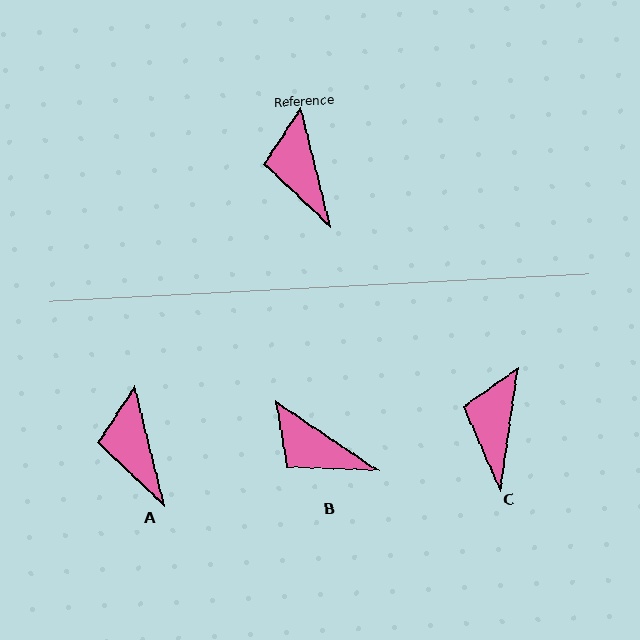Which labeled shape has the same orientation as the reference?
A.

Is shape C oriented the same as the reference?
No, it is off by about 22 degrees.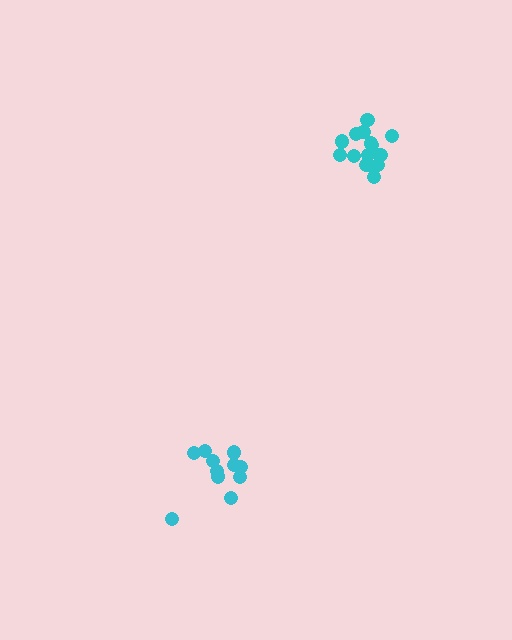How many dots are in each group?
Group 1: 11 dots, Group 2: 15 dots (26 total).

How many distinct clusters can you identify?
There are 2 distinct clusters.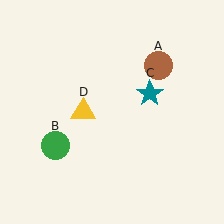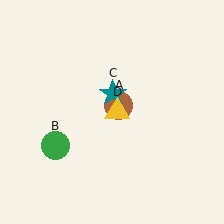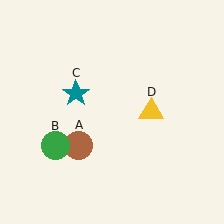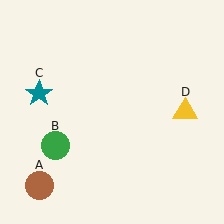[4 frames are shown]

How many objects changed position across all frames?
3 objects changed position: brown circle (object A), teal star (object C), yellow triangle (object D).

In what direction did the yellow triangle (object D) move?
The yellow triangle (object D) moved right.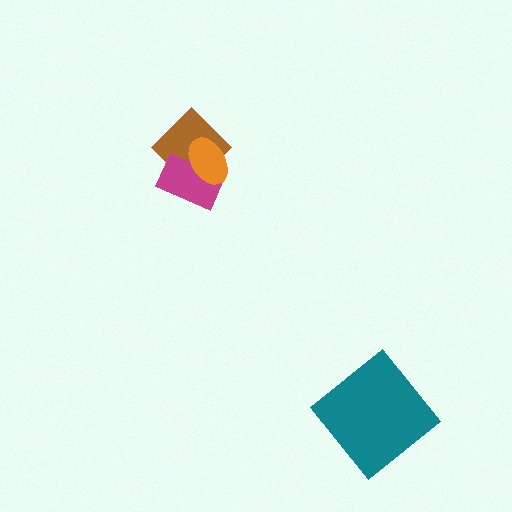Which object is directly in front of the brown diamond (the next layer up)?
The magenta rectangle is directly in front of the brown diamond.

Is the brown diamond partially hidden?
Yes, it is partially covered by another shape.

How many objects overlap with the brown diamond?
2 objects overlap with the brown diamond.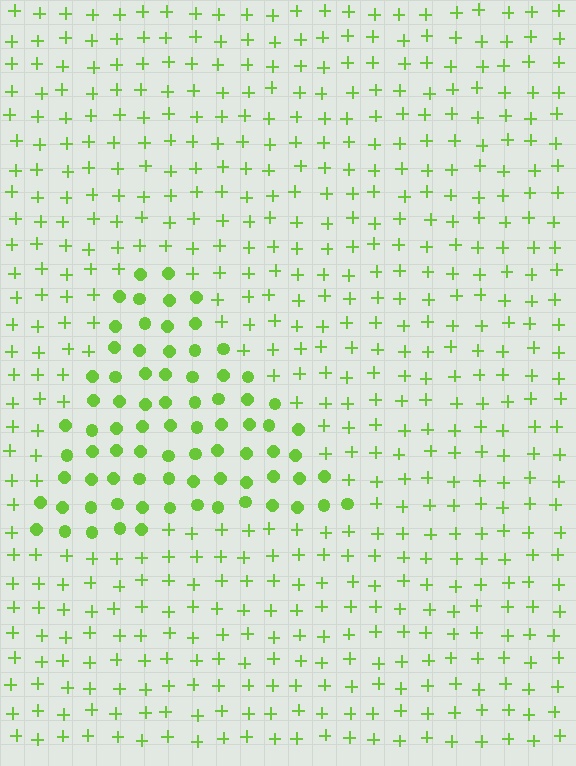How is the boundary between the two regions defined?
The boundary is defined by a change in element shape: circles inside vs. plus signs outside. All elements share the same color and spacing.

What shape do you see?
I see a triangle.